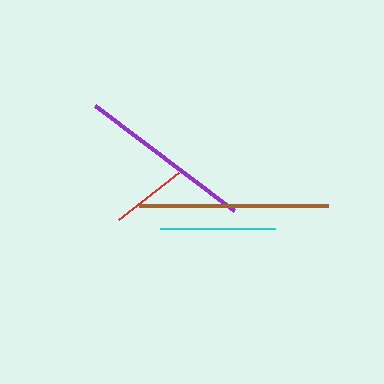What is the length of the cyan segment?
The cyan segment is approximately 114 pixels long.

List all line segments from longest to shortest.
From longest to shortest: brown, purple, cyan, red.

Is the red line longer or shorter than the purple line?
The purple line is longer than the red line.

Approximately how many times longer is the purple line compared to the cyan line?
The purple line is approximately 1.5 times the length of the cyan line.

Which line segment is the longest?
The brown line is the longest at approximately 189 pixels.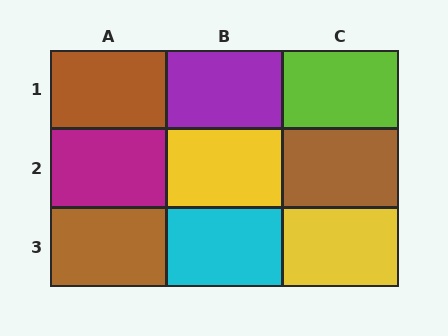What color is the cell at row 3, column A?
Brown.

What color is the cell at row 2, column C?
Brown.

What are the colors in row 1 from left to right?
Brown, purple, lime.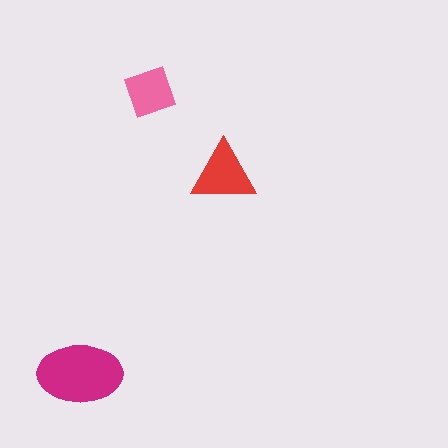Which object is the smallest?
The pink square.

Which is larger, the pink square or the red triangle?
The red triangle.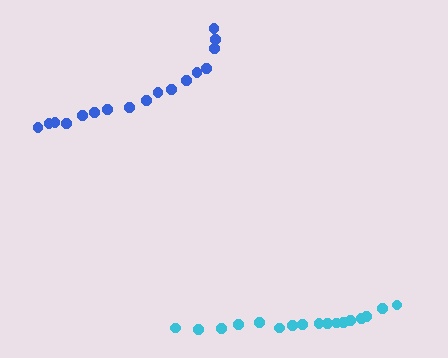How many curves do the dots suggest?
There are 2 distinct paths.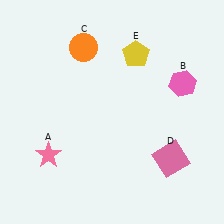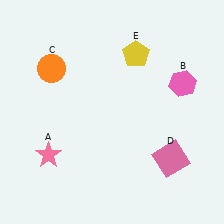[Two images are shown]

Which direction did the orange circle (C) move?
The orange circle (C) moved left.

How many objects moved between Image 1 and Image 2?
1 object moved between the two images.